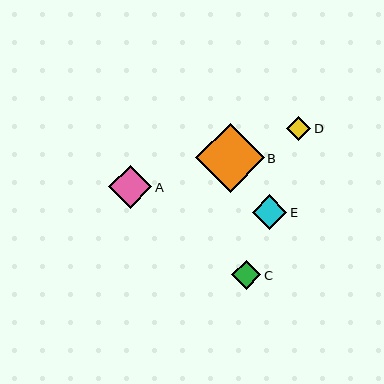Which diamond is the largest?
Diamond B is the largest with a size of approximately 69 pixels.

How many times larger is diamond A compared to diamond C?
Diamond A is approximately 1.5 times the size of diamond C.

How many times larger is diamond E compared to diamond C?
Diamond E is approximately 1.2 times the size of diamond C.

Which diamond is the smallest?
Diamond D is the smallest with a size of approximately 25 pixels.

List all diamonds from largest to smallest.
From largest to smallest: B, A, E, C, D.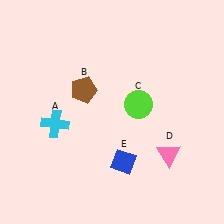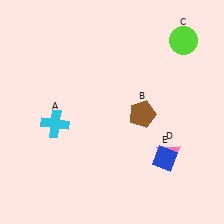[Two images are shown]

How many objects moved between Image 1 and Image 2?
3 objects moved between the two images.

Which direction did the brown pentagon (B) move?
The brown pentagon (B) moved right.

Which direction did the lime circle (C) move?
The lime circle (C) moved up.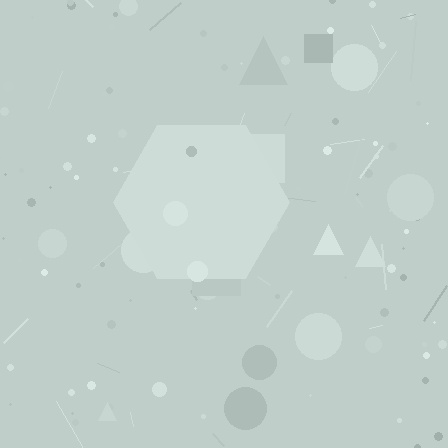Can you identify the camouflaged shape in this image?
The camouflaged shape is a hexagon.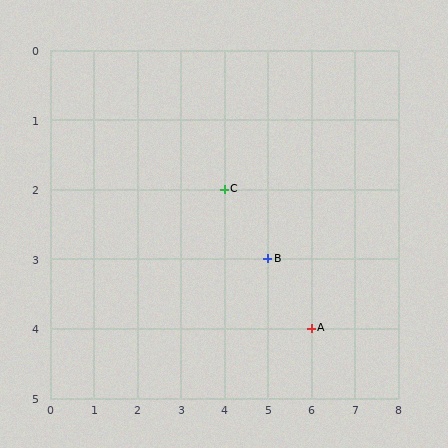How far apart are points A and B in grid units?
Points A and B are 1 column and 1 row apart (about 1.4 grid units diagonally).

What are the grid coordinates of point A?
Point A is at grid coordinates (6, 4).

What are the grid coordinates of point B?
Point B is at grid coordinates (5, 3).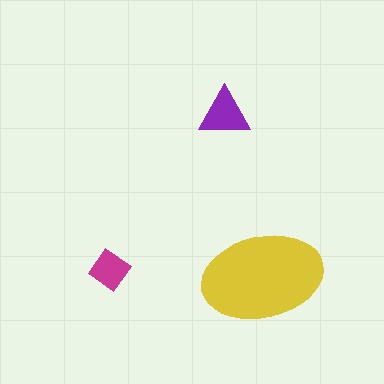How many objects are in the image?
There are 3 objects in the image.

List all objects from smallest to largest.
The magenta diamond, the purple triangle, the yellow ellipse.